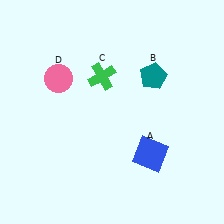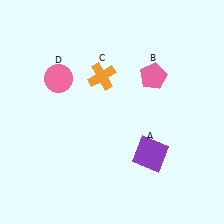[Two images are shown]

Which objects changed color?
A changed from blue to purple. B changed from teal to pink. C changed from green to orange.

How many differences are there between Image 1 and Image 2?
There are 3 differences between the two images.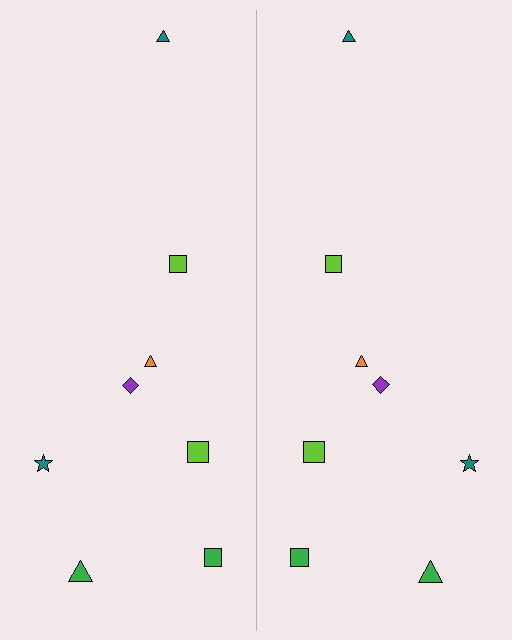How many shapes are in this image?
There are 16 shapes in this image.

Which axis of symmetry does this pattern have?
The pattern has a vertical axis of symmetry running through the center of the image.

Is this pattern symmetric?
Yes, this pattern has bilateral (reflection) symmetry.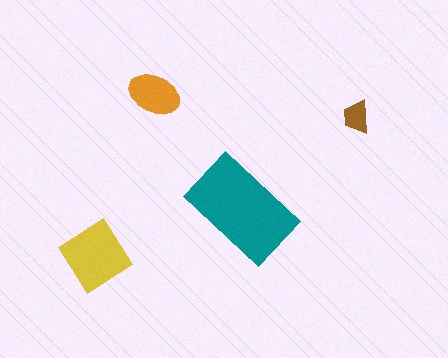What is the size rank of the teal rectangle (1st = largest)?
1st.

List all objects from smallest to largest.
The brown trapezoid, the orange ellipse, the yellow diamond, the teal rectangle.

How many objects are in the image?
There are 4 objects in the image.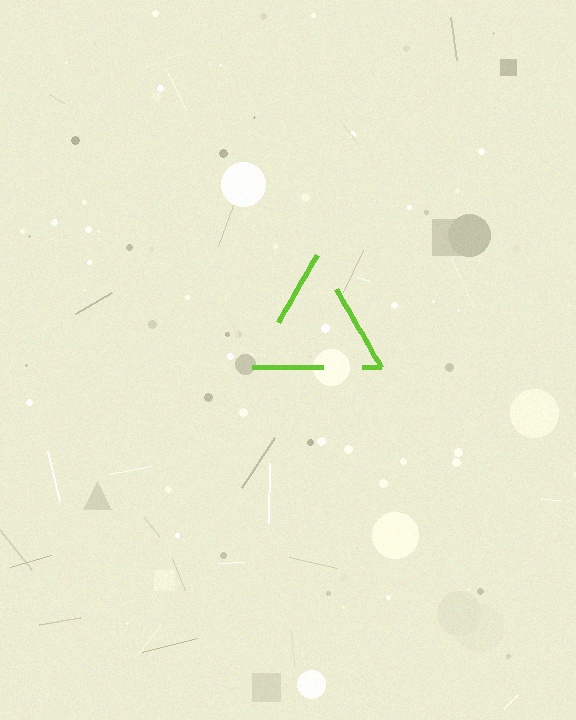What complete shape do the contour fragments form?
The contour fragments form a triangle.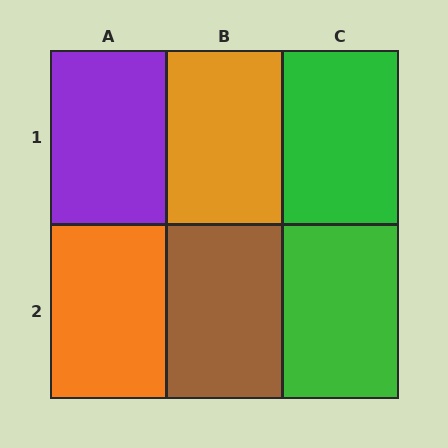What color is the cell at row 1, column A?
Purple.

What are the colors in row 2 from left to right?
Orange, brown, green.